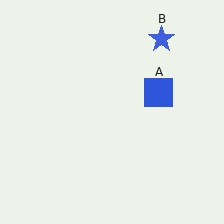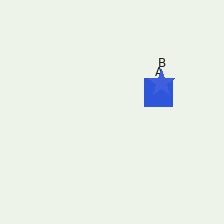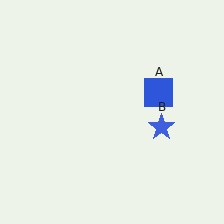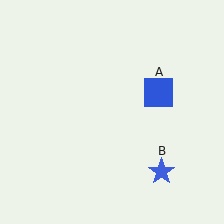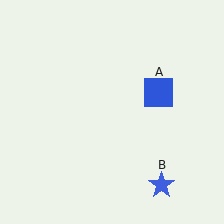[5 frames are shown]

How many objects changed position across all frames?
1 object changed position: blue star (object B).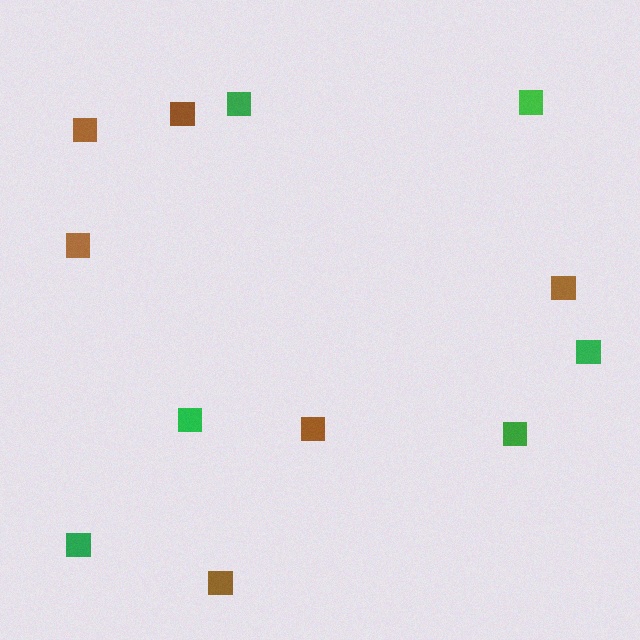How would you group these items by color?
There are 2 groups: one group of green squares (6) and one group of brown squares (6).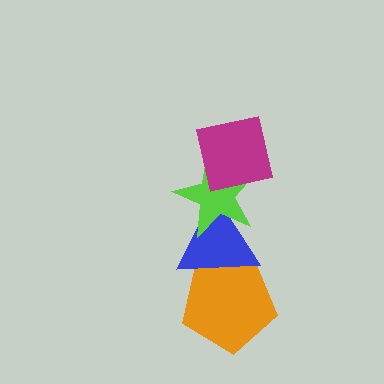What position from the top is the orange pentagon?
The orange pentagon is 4th from the top.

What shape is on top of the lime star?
The magenta square is on top of the lime star.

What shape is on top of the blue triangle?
The lime star is on top of the blue triangle.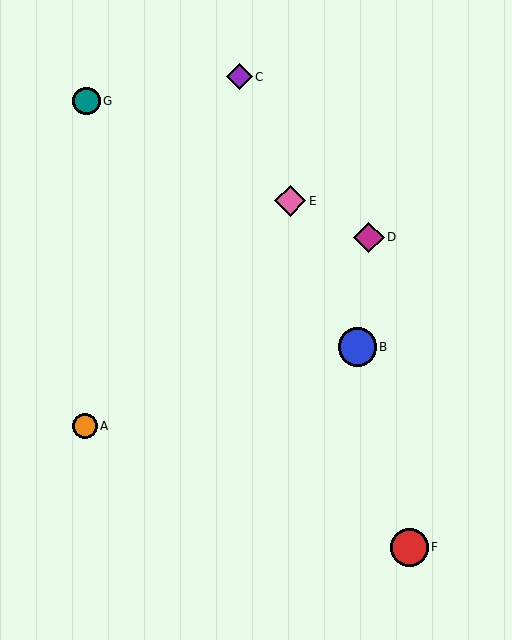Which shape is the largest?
The blue circle (labeled B) is the largest.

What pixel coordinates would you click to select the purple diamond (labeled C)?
Click at (239, 77) to select the purple diamond C.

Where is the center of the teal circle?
The center of the teal circle is at (86, 101).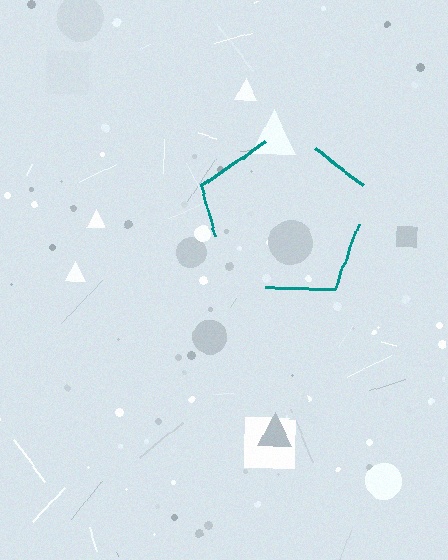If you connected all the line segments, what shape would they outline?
They would outline a pentagon.